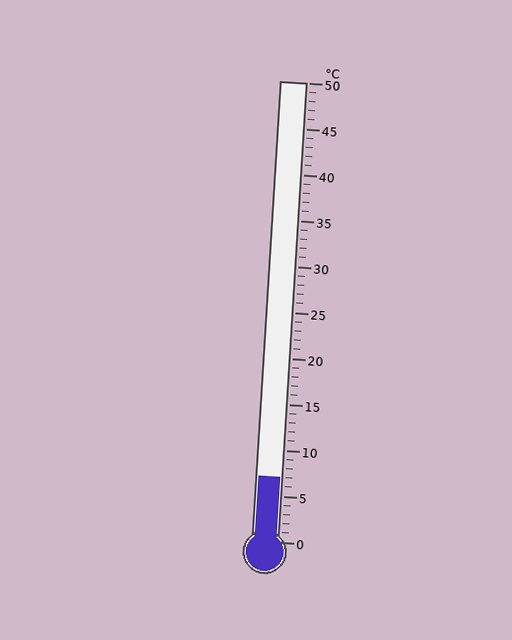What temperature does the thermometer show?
The thermometer shows approximately 7°C.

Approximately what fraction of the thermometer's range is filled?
The thermometer is filled to approximately 15% of its range.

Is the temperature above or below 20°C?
The temperature is below 20°C.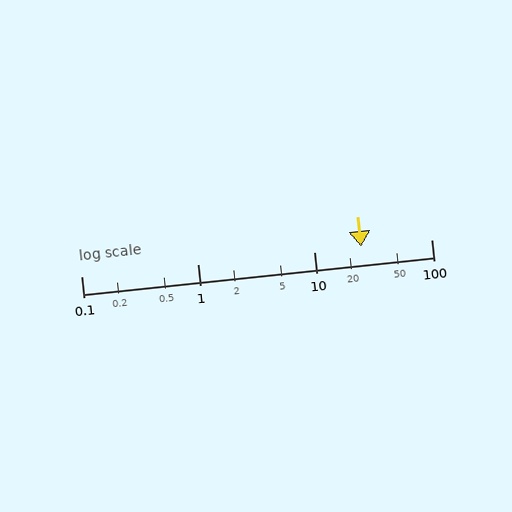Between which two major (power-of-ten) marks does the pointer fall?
The pointer is between 10 and 100.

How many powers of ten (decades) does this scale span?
The scale spans 3 decades, from 0.1 to 100.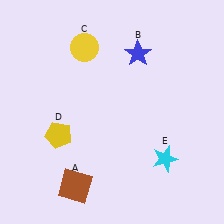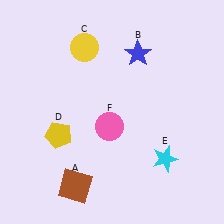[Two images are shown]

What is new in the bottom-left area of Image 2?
A pink circle (F) was added in the bottom-left area of Image 2.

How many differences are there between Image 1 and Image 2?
There is 1 difference between the two images.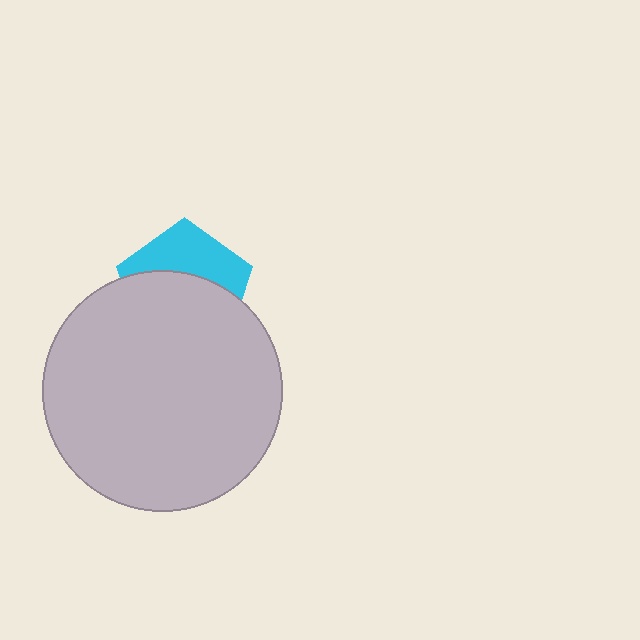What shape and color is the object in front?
The object in front is a light gray circle.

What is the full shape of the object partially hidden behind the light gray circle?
The partially hidden object is a cyan pentagon.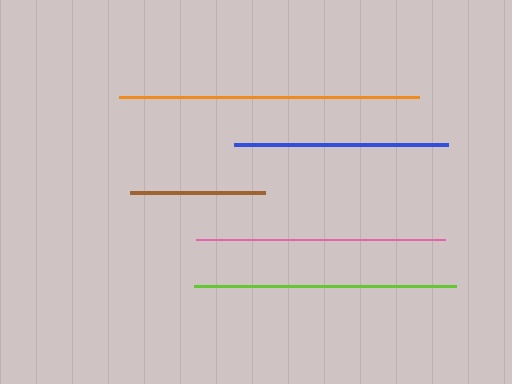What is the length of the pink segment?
The pink segment is approximately 249 pixels long.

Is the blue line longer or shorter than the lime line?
The lime line is longer than the blue line.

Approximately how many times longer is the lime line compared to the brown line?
The lime line is approximately 1.9 times the length of the brown line.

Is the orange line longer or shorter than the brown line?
The orange line is longer than the brown line.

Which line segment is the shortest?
The brown line is the shortest at approximately 135 pixels.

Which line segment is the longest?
The orange line is the longest at approximately 300 pixels.